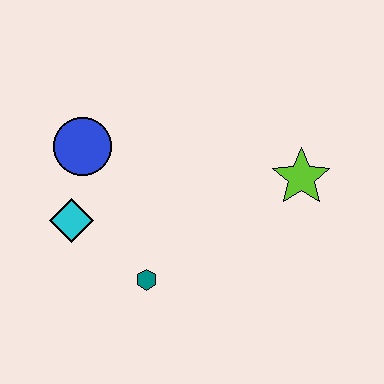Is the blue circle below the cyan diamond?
No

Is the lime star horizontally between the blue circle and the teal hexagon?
No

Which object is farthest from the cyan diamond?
The lime star is farthest from the cyan diamond.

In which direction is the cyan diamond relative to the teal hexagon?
The cyan diamond is to the left of the teal hexagon.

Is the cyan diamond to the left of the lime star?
Yes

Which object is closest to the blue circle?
The cyan diamond is closest to the blue circle.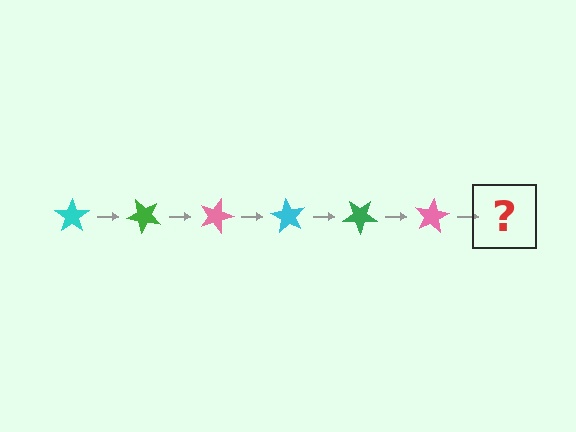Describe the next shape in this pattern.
It should be a cyan star, rotated 270 degrees from the start.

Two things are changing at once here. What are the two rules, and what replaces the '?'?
The two rules are that it rotates 45 degrees each step and the color cycles through cyan, green, and pink. The '?' should be a cyan star, rotated 270 degrees from the start.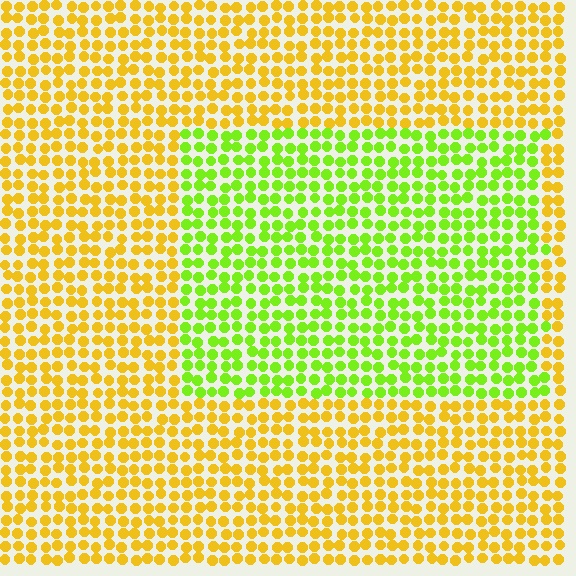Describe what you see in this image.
The image is filled with small yellow elements in a uniform arrangement. A rectangle-shaped region is visible where the elements are tinted to a slightly different hue, forming a subtle color boundary.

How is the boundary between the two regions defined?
The boundary is defined purely by a slight shift in hue (about 47 degrees). Spacing, size, and orientation are identical on both sides.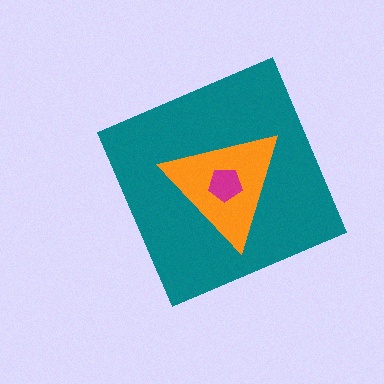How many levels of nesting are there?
3.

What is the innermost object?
The magenta pentagon.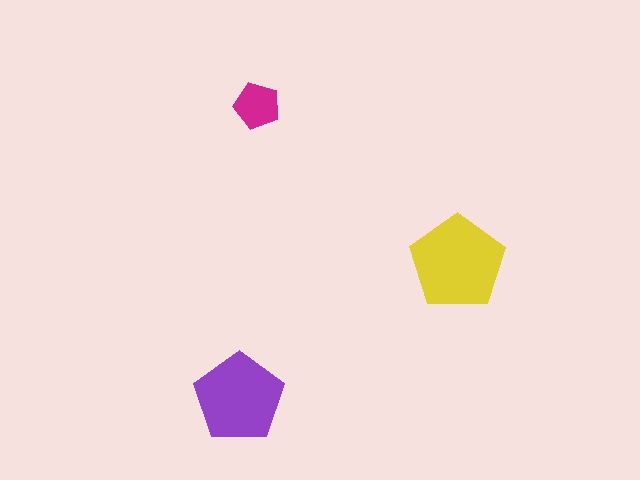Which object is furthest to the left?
The purple pentagon is leftmost.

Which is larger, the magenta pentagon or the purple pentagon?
The purple one.